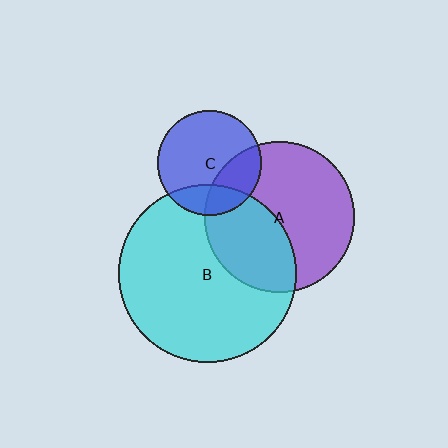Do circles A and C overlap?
Yes.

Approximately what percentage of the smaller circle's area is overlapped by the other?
Approximately 30%.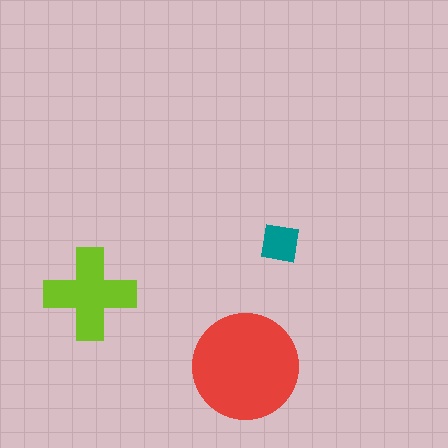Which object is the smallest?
The teal square.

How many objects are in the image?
There are 3 objects in the image.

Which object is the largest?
The red circle.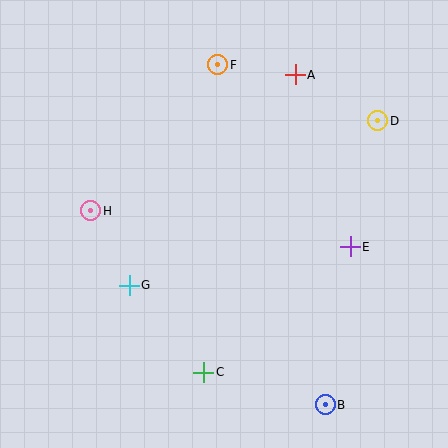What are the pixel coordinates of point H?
Point H is at (91, 211).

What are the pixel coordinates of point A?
Point A is at (295, 75).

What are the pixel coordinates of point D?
Point D is at (378, 121).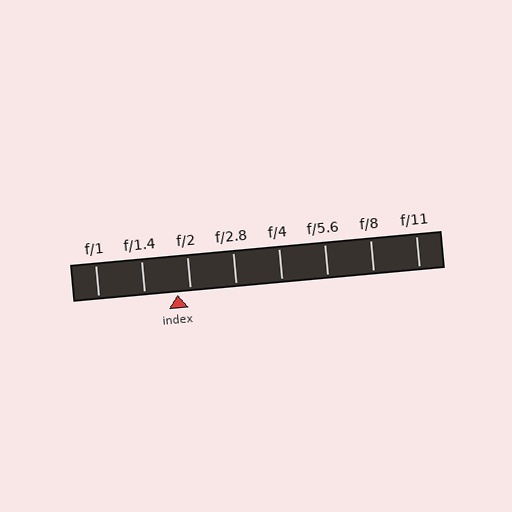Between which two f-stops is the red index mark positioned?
The index mark is between f/1.4 and f/2.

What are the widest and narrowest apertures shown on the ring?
The widest aperture shown is f/1 and the narrowest is f/11.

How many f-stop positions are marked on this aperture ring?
There are 8 f-stop positions marked.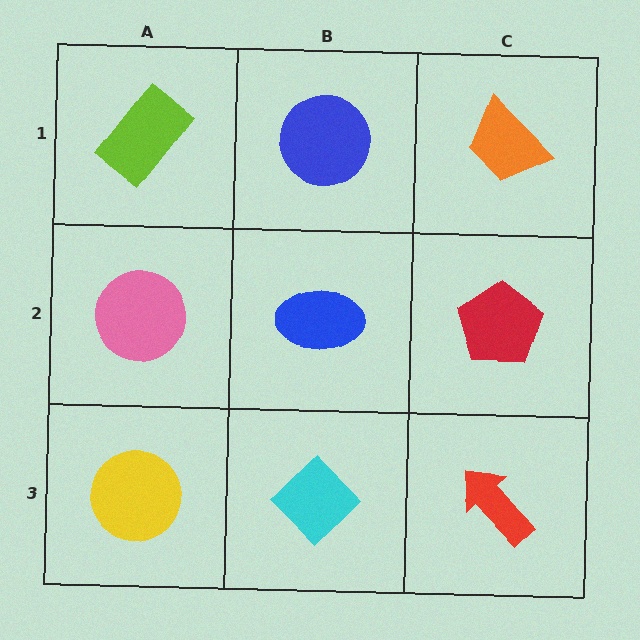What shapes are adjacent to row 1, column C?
A red pentagon (row 2, column C), a blue circle (row 1, column B).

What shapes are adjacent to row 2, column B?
A blue circle (row 1, column B), a cyan diamond (row 3, column B), a pink circle (row 2, column A), a red pentagon (row 2, column C).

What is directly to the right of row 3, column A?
A cyan diamond.